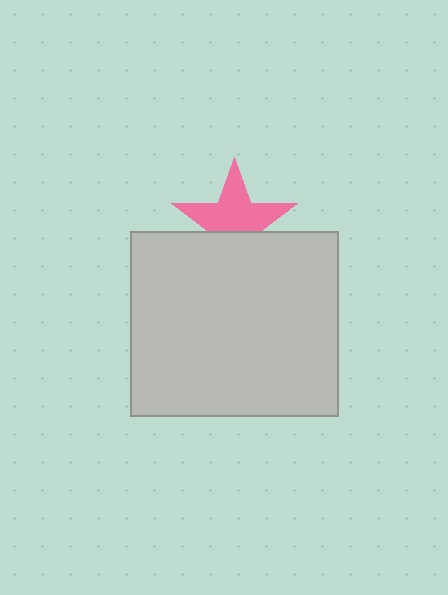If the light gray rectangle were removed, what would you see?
You would see the complete pink star.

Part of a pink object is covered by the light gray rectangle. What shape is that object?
It is a star.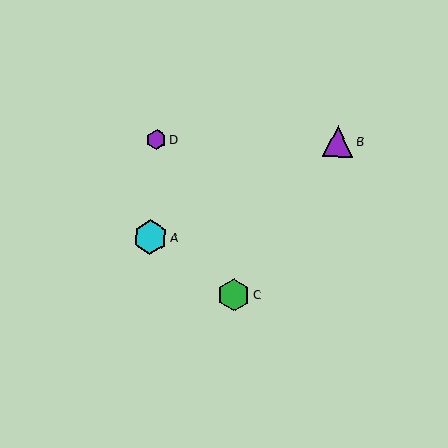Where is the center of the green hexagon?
The center of the green hexagon is at (234, 295).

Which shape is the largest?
The cyan hexagon (labeled A) is the largest.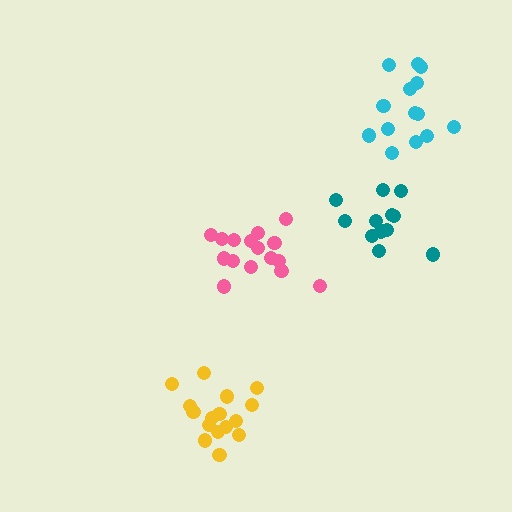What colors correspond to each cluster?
The clusters are colored: teal, cyan, yellow, pink.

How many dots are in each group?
Group 1: 12 dots, Group 2: 14 dots, Group 3: 16 dots, Group 4: 16 dots (58 total).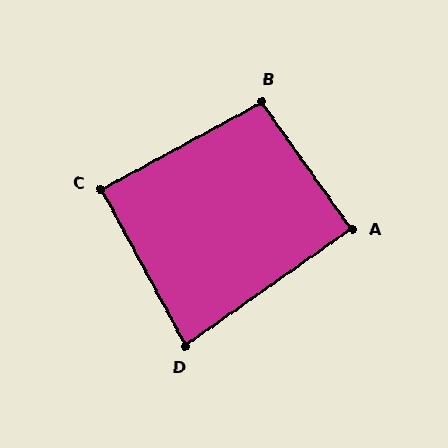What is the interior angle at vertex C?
Approximately 90 degrees (approximately right).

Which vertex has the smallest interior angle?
D, at approximately 83 degrees.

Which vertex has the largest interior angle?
B, at approximately 97 degrees.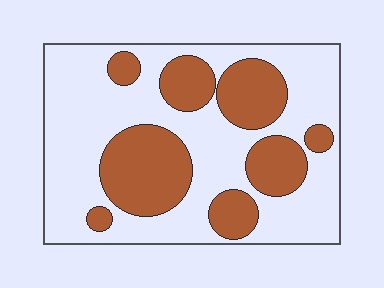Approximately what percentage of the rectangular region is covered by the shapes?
Approximately 35%.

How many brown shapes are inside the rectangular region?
8.